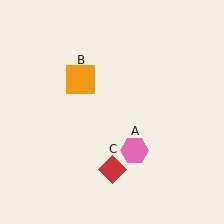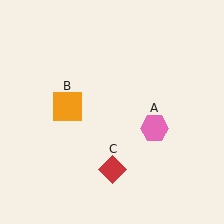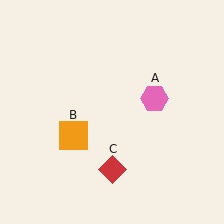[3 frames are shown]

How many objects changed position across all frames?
2 objects changed position: pink hexagon (object A), orange square (object B).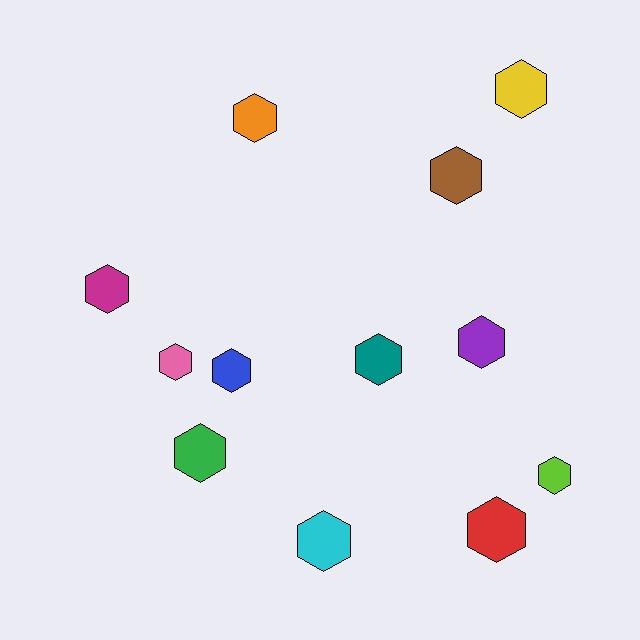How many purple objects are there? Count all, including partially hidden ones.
There is 1 purple object.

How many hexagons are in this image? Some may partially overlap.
There are 12 hexagons.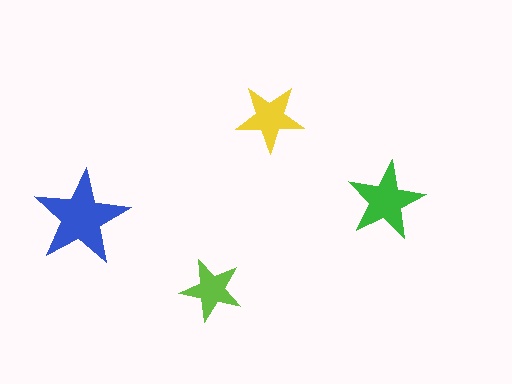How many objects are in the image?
There are 4 objects in the image.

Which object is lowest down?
The lime star is bottommost.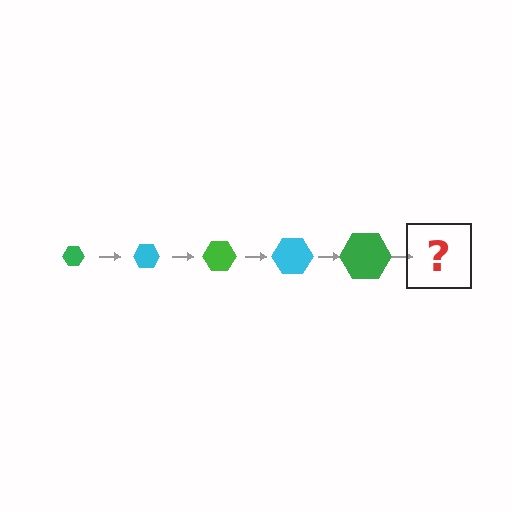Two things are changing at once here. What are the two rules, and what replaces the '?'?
The two rules are that the hexagon grows larger each step and the color cycles through green and cyan. The '?' should be a cyan hexagon, larger than the previous one.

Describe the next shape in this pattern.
It should be a cyan hexagon, larger than the previous one.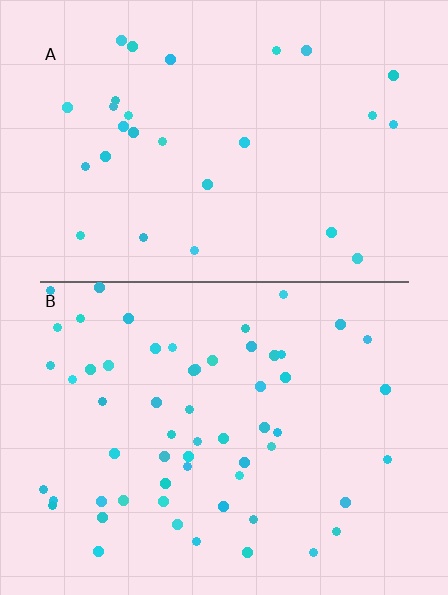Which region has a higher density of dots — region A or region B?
B (the bottom).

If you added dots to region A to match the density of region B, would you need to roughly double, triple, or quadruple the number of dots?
Approximately double.